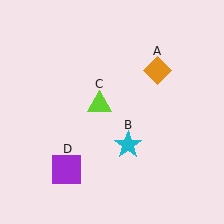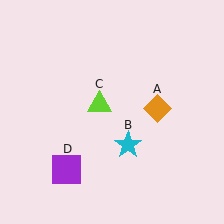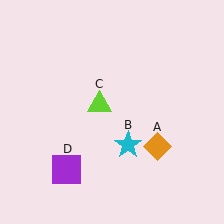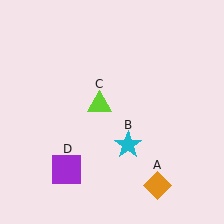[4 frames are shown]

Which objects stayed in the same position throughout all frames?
Cyan star (object B) and lime triangle (object C) and purple square (object D) remained stationary.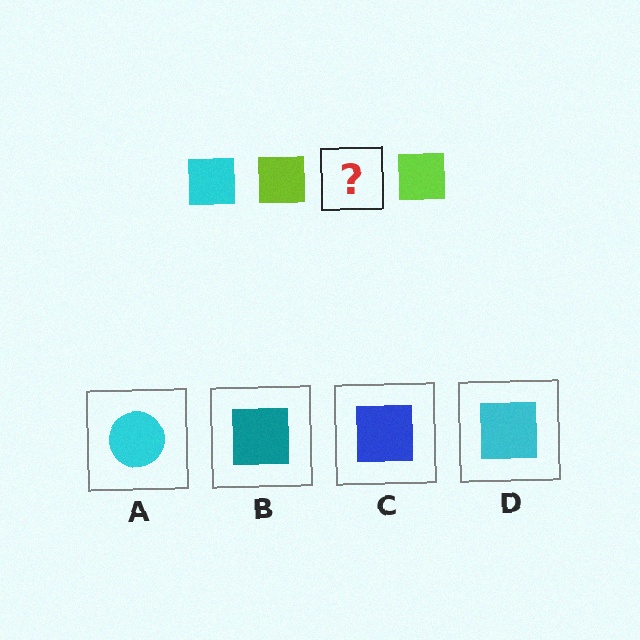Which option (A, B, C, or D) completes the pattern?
D.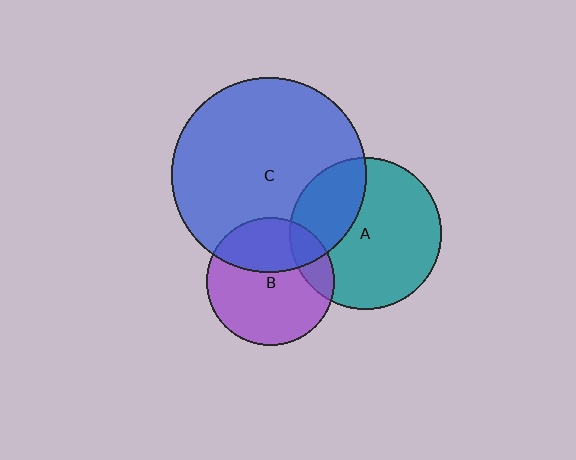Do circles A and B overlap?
Yes.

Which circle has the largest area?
Circle C (blue).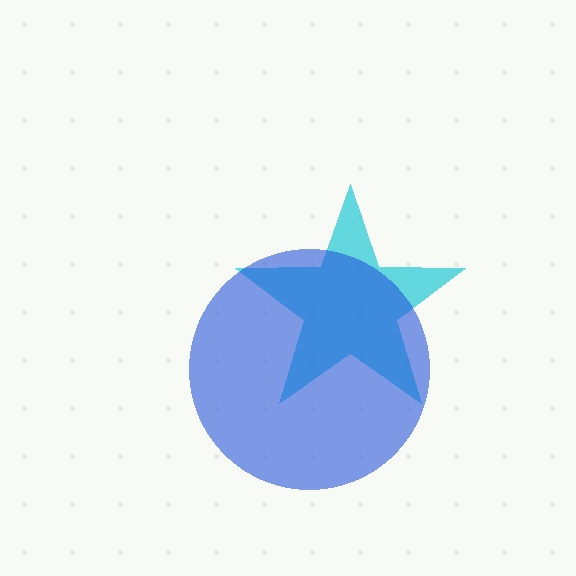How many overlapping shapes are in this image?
There are 2 overlapping shapes in the image.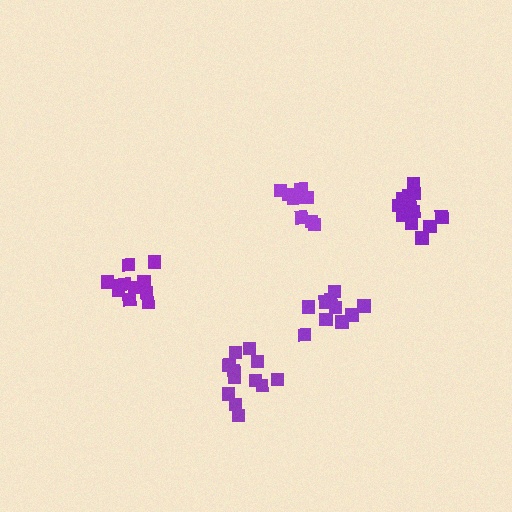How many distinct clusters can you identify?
There are 5 distinct clusters.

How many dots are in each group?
Group 1: 8 dots, Group 2: 10 dots, Group 3: 14 dots, Group 4: 14 dots, Group 5: 14 dots (60 total).